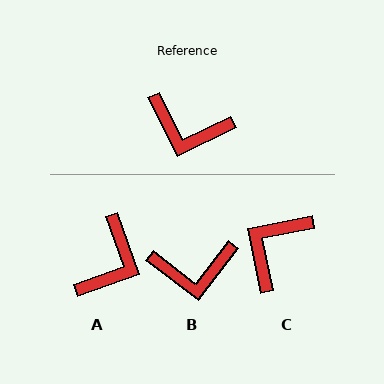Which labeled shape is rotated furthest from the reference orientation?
C, about 105 degrees away.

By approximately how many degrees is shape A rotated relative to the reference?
Approximately 83 degrees counter-clockwise.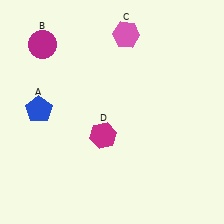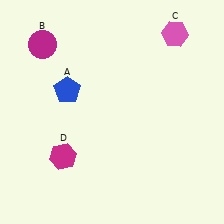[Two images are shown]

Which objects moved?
The objects that moved are: the blue pentagon (A), the pink hexagon (C), the magenta hexagon (D).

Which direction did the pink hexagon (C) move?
The pink hexagon (C) moved right.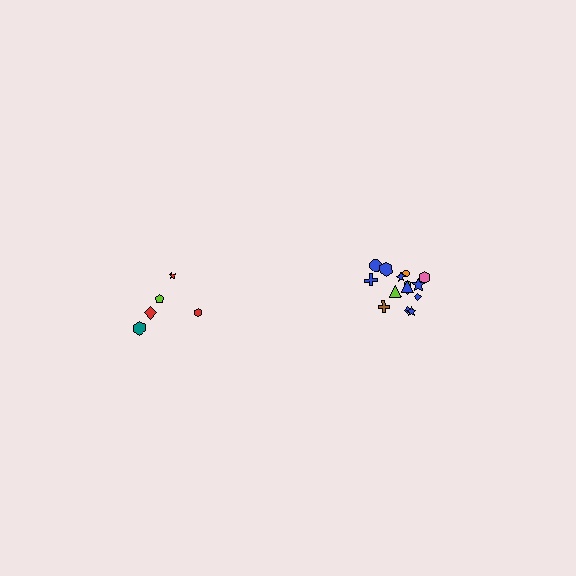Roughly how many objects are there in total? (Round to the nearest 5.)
Roughly 20 objects in total.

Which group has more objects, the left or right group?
The right group.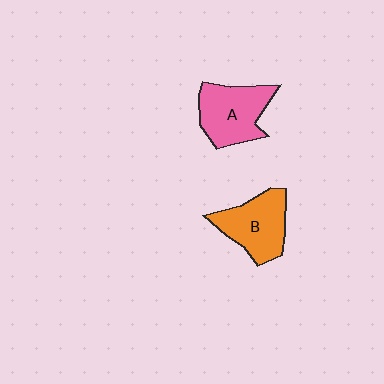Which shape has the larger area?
Shape A (pink).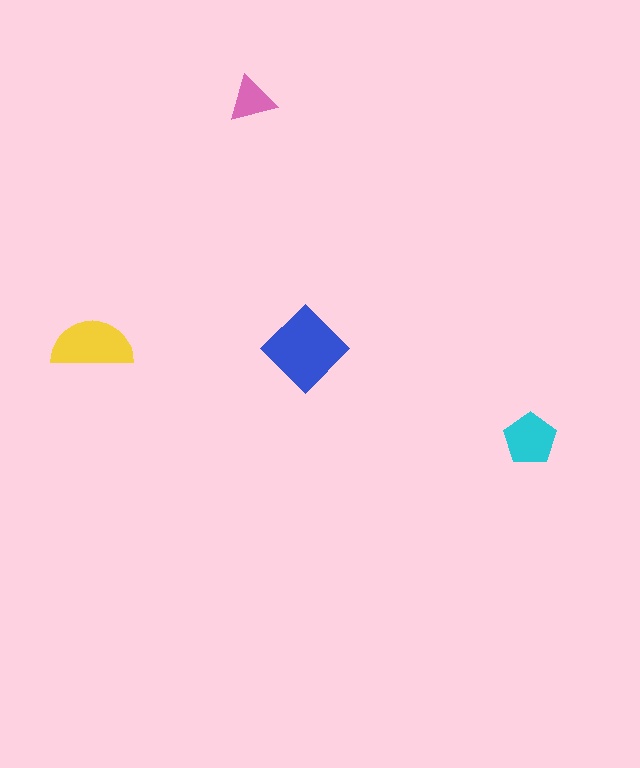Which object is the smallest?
The pink triangle.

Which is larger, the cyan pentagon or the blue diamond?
The blue diamond.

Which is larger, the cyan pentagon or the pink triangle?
The cyan pentagon.